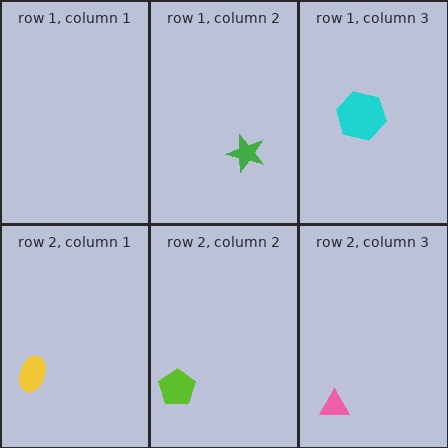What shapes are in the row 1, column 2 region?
The green star.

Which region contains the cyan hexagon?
The row 1, column 3 region.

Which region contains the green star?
The row 1, column 2 region.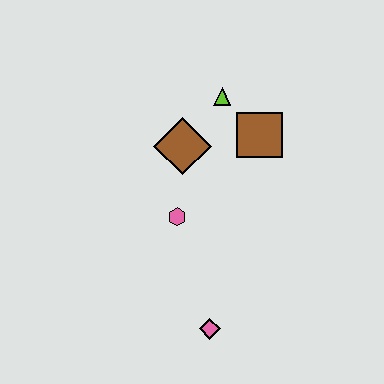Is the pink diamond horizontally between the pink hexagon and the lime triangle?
Yes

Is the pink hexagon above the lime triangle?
No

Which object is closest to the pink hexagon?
The brown diamond is closest to the pink hexagon.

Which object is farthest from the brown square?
The pink diamond is farthest from the brown square.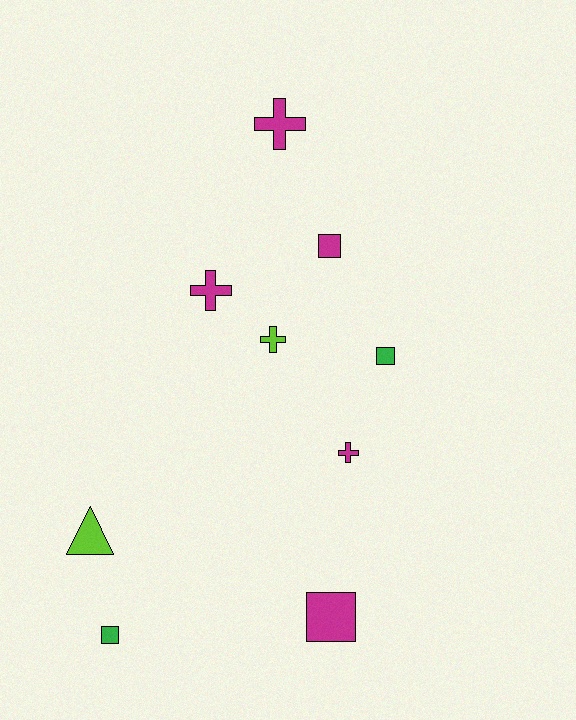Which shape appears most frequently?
Cross, with 4 objects.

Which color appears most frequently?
Magenta, with 5 objects.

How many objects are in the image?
There are 9 objects.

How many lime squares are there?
There are no lime squares.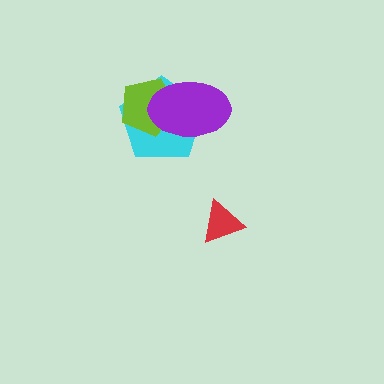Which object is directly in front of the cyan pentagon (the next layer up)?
The lime pentagon is directly in front of the cyan pentagon.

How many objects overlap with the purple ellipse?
2 objects overlap with the purple ellipse.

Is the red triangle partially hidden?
No, no other shape covers it.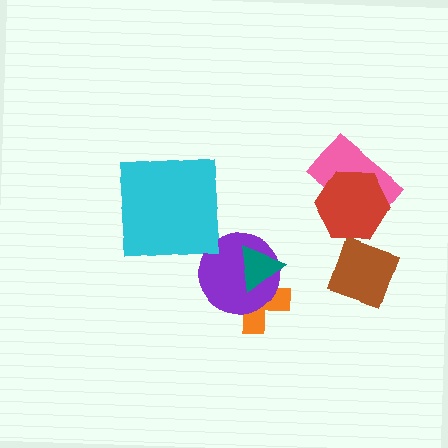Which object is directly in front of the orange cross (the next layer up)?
The purple circle is directly in front of the orange cross.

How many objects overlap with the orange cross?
2 objects overlap with the orange cross.